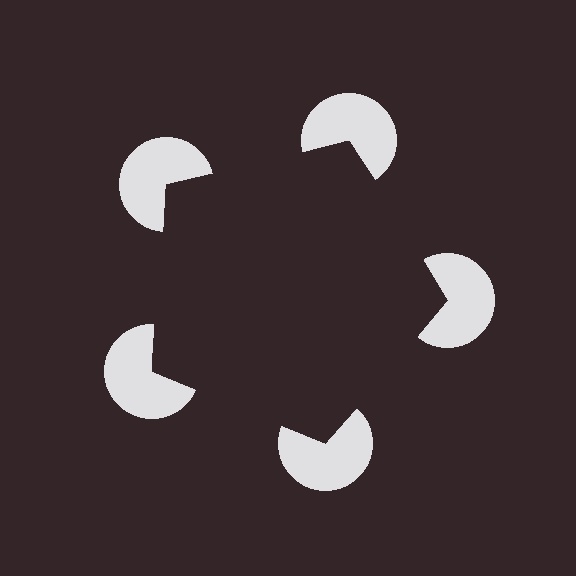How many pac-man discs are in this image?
There are 5 — one at each vertex of the illusory pentagon.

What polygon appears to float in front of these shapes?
An illusory pentagon — its edges are inferred from the aligned wedge cuts in the pac-man discs, not physically drawn.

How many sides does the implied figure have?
5 sides.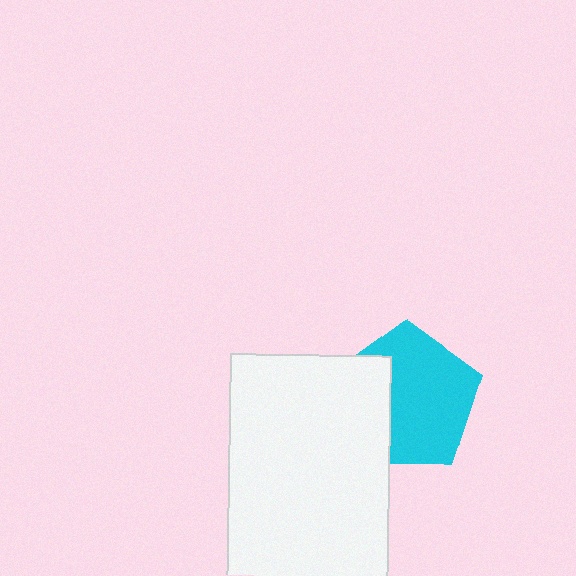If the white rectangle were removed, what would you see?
You would see the complete cyan pentagon.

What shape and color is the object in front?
The object in front is a white rectangle.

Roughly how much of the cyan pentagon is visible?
Most of it is visible (roughly 66%).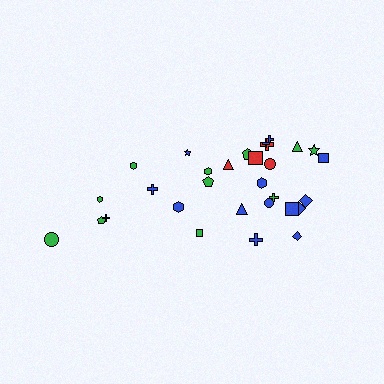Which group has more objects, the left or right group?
The right group.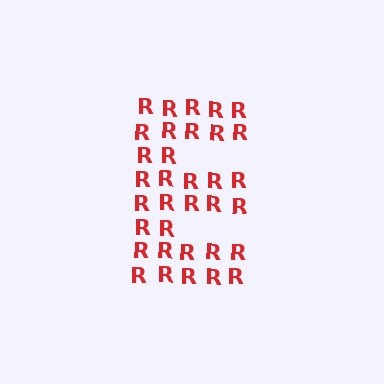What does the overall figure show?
The overall figure shows the letter E.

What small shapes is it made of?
It is made of small letter R's.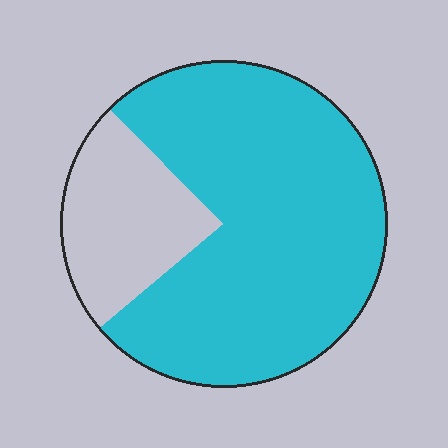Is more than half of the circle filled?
Yes.